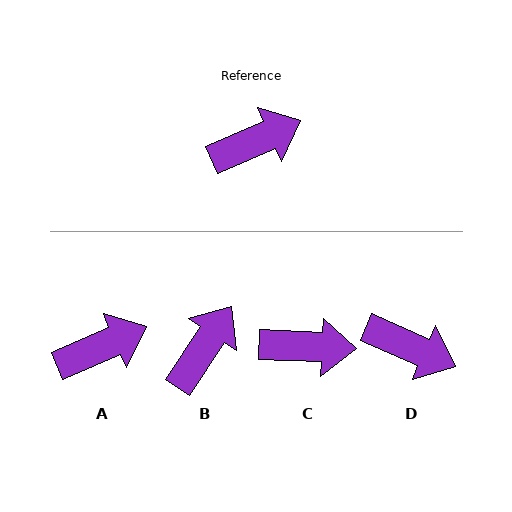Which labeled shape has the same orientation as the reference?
A.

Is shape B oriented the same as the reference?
No, it is off by about 33 degrees.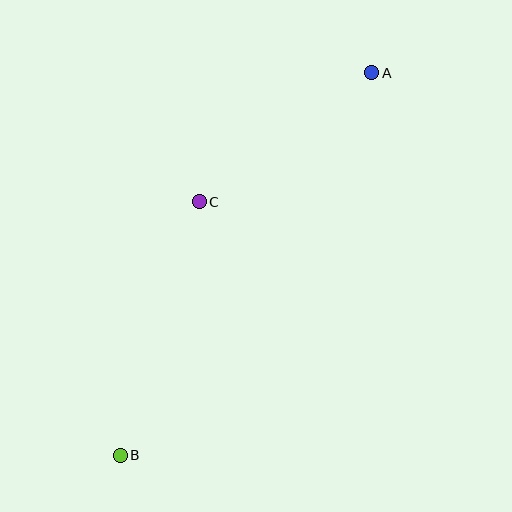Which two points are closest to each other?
Points A and C are closest to each other.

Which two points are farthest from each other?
Points A and B are farthest from each other.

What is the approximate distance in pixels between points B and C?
The distance between B and C is approximately 266 pixels.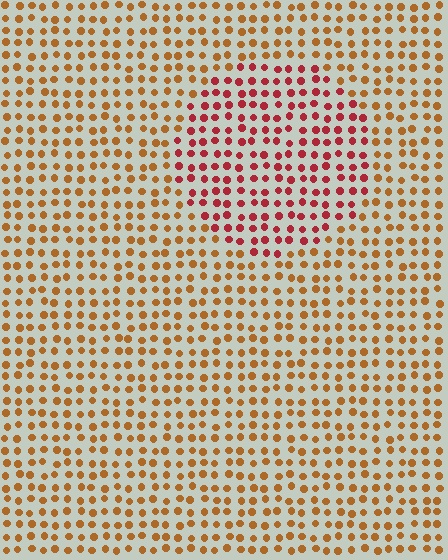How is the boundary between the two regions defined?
The boundary is defined purely by a slight shift in hue (about 38 degrees). Spacing, size, and orientation are identical on both sides.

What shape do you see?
I see a circle.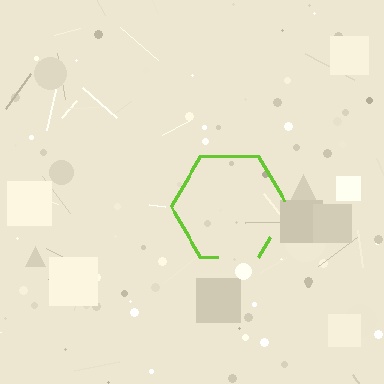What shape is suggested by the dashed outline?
The dashed outline suggests a hexagon.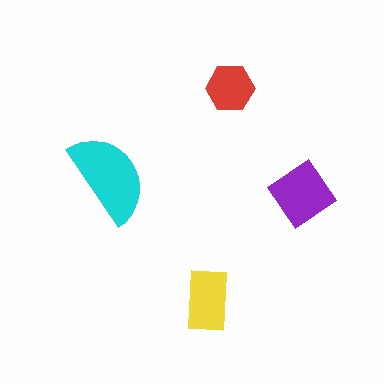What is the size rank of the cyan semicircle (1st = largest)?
1st.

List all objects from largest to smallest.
The cyan semicircle, the purple diamond, the yellow rectangle, the red hexagon.